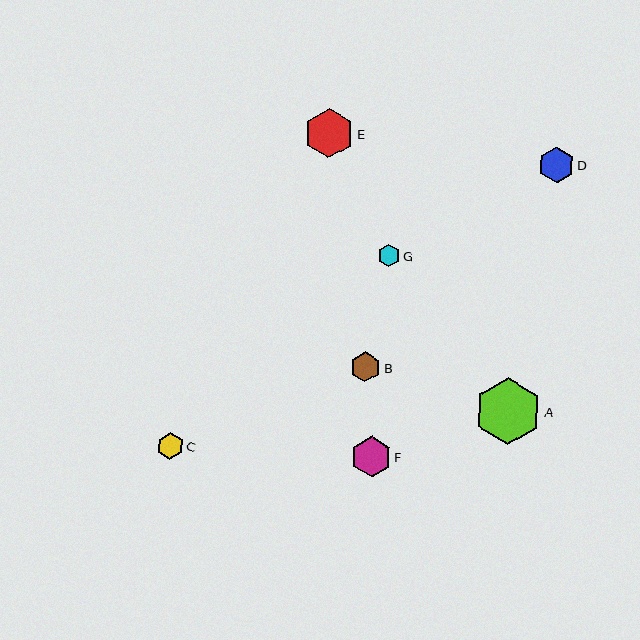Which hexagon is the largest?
Hexagon A is the largest with a size of approximately 67 pixels.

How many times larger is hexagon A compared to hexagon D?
Hexagon A is approximately 1.9 times the size of hexagon D.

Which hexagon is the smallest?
Hexagon G is the smallest with a size of approximately 22 pixels.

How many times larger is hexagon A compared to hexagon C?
Hexagon A is approximately 2.5 times the size of hexagon C.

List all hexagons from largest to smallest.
From largest to smallest: A, E, F, D, B, C, G.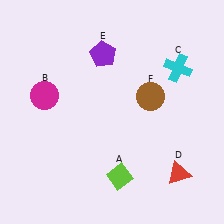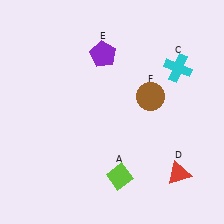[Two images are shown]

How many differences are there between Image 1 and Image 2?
There is 1 difference between the two images.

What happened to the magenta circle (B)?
The magenta circle (B) was removed in Image 2. It was in the top-left area of Image 1.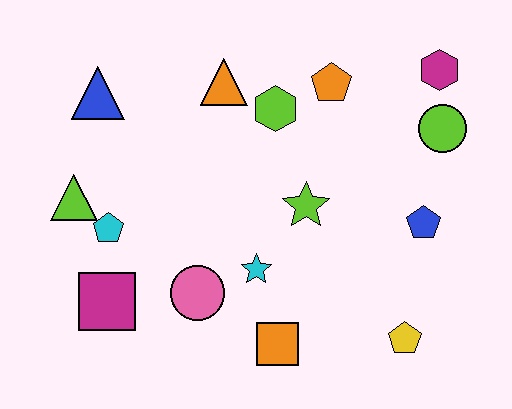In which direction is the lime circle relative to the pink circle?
The lime circle is to the right of the pink circle.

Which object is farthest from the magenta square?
The magenta hexagon is farthest from the magenta square.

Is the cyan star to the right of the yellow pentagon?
No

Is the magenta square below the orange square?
No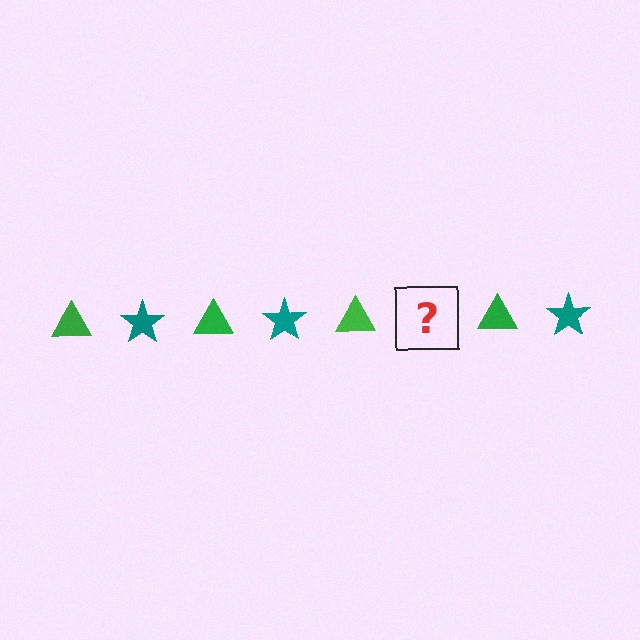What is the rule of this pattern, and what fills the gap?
The rule is that the pattern alternates between green triangle and teal star. The gap should be filled with a teal star.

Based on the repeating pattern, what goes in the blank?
The blank should be a teal star.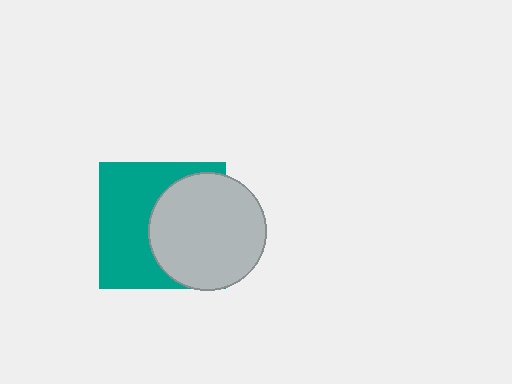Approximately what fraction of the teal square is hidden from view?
Roughly 47% of the teal square is hidden behind the light gray circle.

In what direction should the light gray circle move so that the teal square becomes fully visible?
The light gray circle should move right. That is the shortest direction to clear the overlap and leave the teal square fully visible.